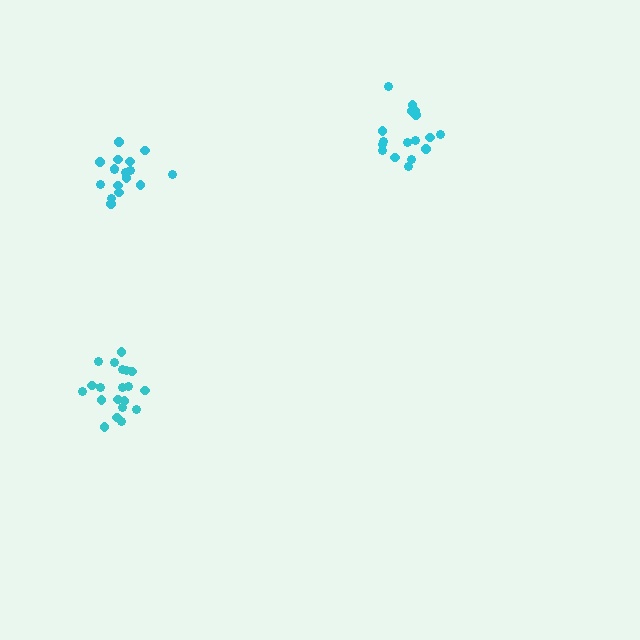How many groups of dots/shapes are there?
There are 3 groups.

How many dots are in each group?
Group 1: 20 dots, Group 2: 17 dots, Group 3: 17 dots (54 total).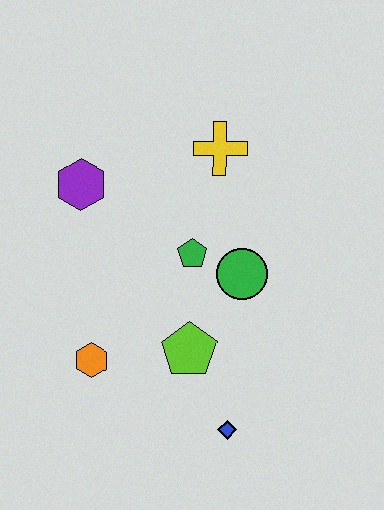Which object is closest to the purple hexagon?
The green pentagon is closest to the purple hexagon.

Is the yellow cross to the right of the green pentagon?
Yes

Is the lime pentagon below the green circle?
Yes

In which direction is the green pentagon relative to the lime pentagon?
The green pentagon is above the lime pentagon.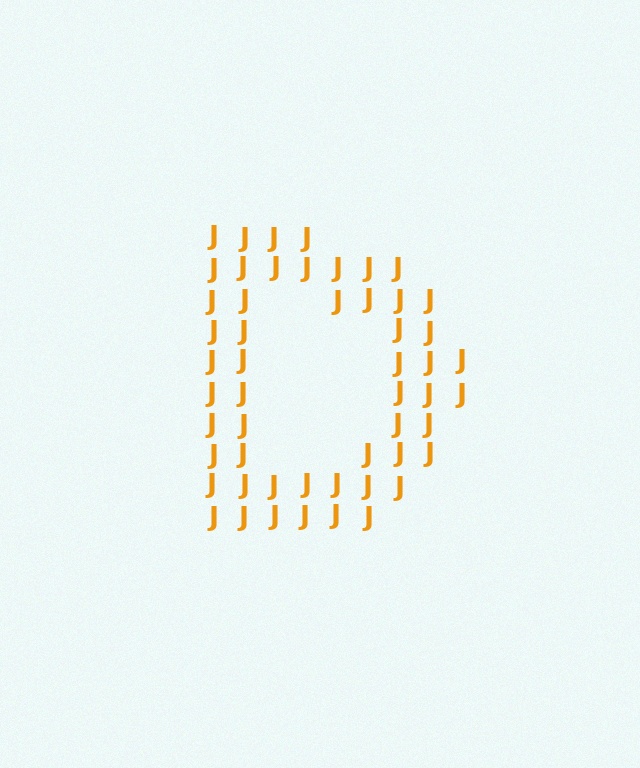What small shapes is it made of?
It is made of small letter J's.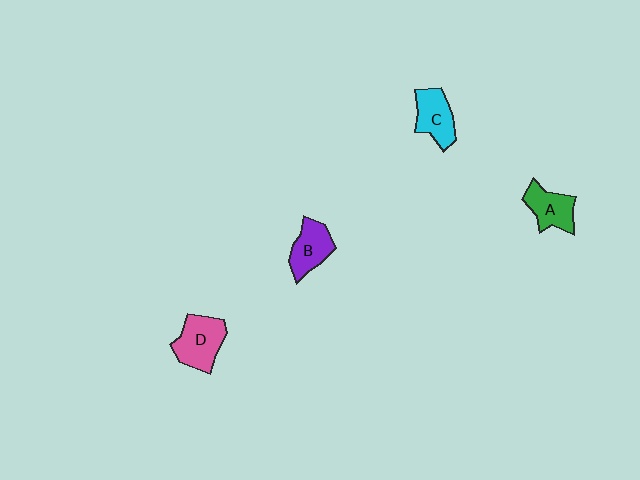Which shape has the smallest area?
Shape A (green).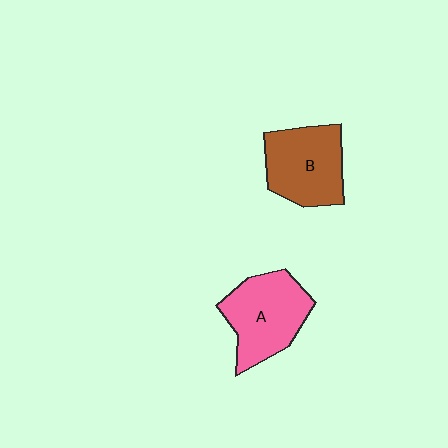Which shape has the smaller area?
Shape B (brown).